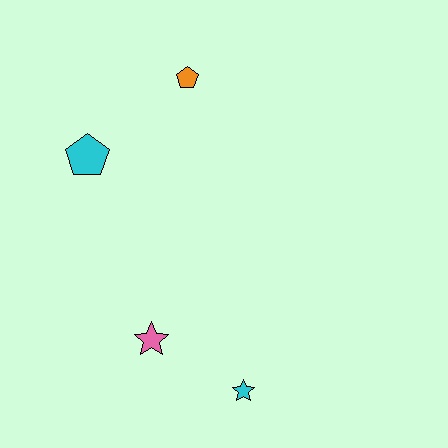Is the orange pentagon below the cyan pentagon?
No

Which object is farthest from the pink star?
The orange pentagon is farthest from the pink star.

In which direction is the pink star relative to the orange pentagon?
The pink star is below the orange pentagon.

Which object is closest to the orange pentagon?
The cyan pentagon is closest to the orange pentagon.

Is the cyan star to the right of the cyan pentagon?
Yes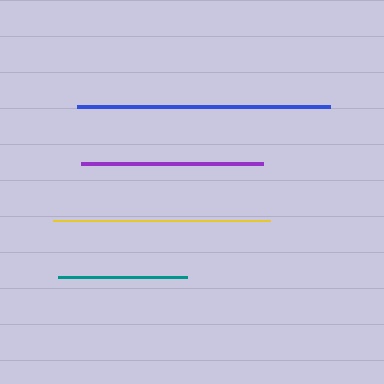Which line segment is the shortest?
The teal line is the shortest at approximately 129 pixels.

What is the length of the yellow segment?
The yellow segment is approximately 216 pixels long.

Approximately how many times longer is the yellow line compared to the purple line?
The yellow line is approximately 1.2 times the length of the purple line.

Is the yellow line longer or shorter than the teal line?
The yellow line is longer than the teal line.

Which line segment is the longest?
The blue line is the longest at approximately 253 pixels.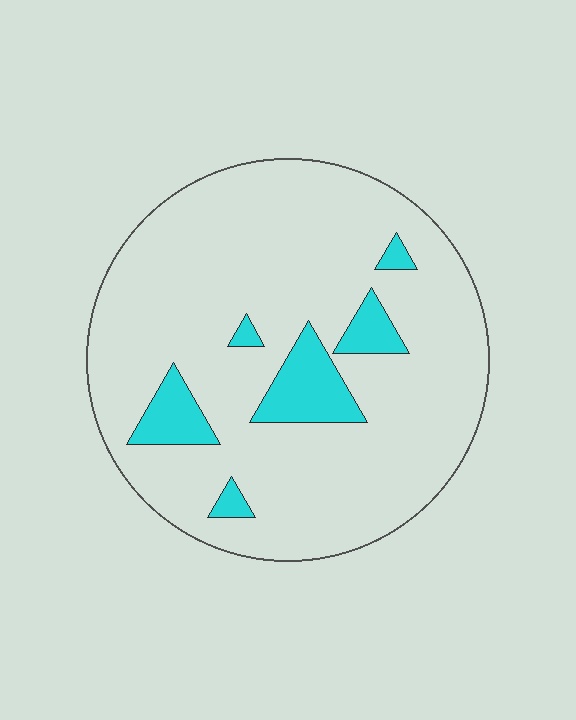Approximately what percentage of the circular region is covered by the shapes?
Approximately 10%.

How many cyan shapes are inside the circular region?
6.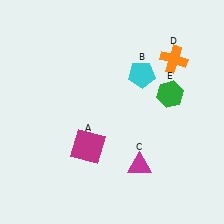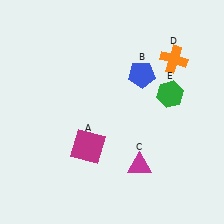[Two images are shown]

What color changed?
The pentagon (B) changed from cyan in Image 1 to blue in Image 2.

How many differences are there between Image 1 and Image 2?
There is 1 difference between the two images.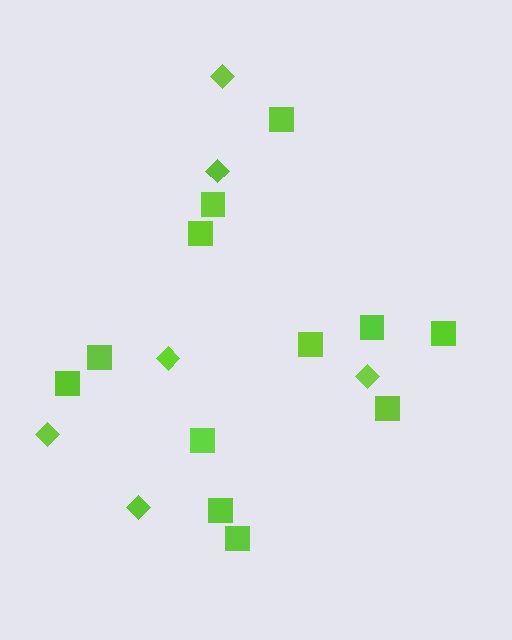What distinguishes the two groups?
There are 2 groups: one group of squares (12) and one group of diamonds (6).